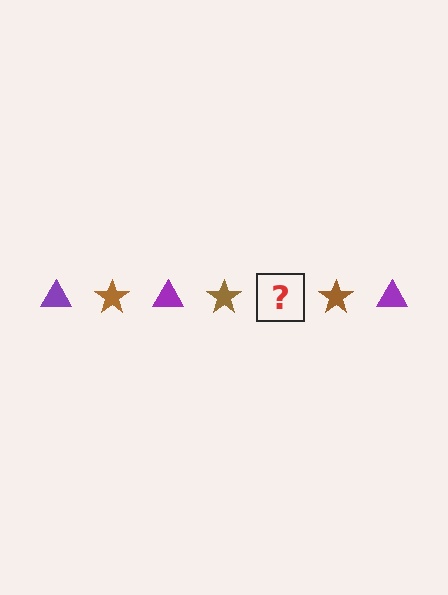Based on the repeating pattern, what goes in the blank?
The blank should be a purple triangle.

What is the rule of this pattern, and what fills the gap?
The rule is that the pattern alternates between purple triangle and brown star. The gap should be filled with a purple triangle.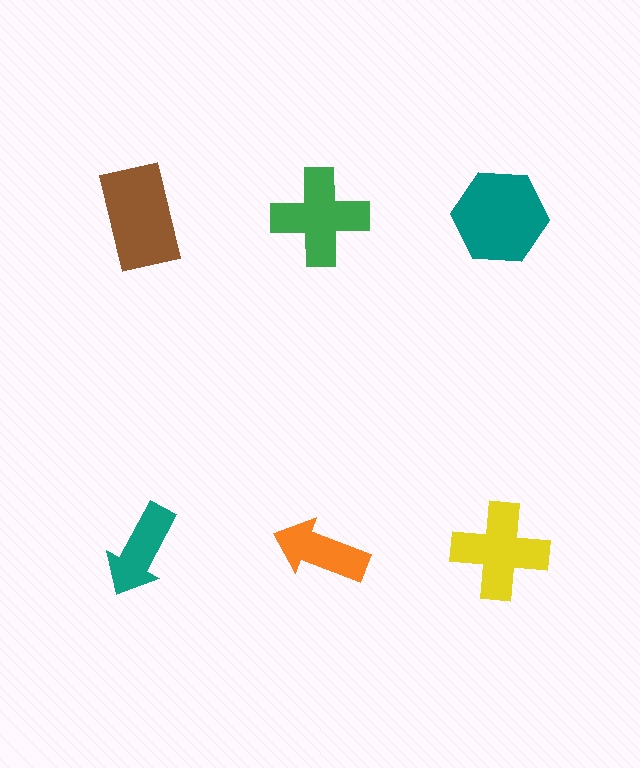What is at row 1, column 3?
A teal hexagon.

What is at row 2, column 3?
A yellow cross.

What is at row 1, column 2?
A green cross.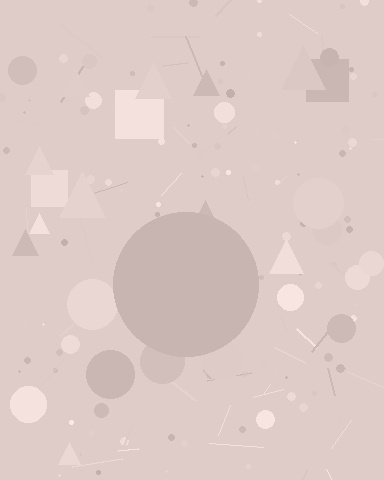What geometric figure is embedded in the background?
A circle is embedded in the background.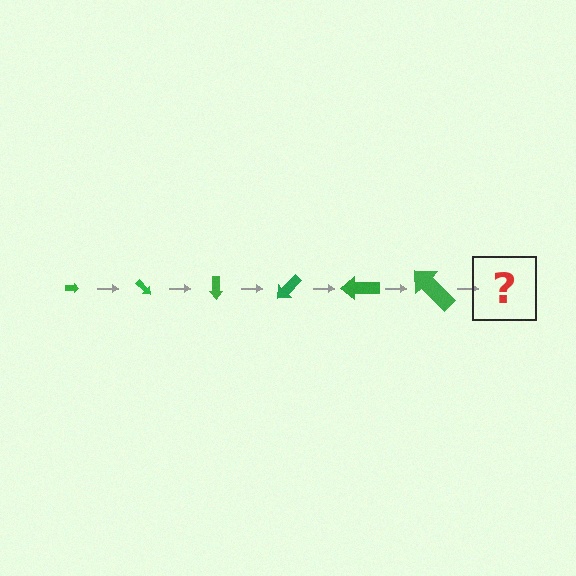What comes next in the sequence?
The next element should be an arrow, larger than the previous one and rotated 270 degrees from the start.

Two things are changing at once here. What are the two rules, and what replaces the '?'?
The two rules are that the arrow grows larger each step and it rotates 45 degrees each step. The '?' should be an arrow, larger than the previous one and rotated 270 degrees from the start.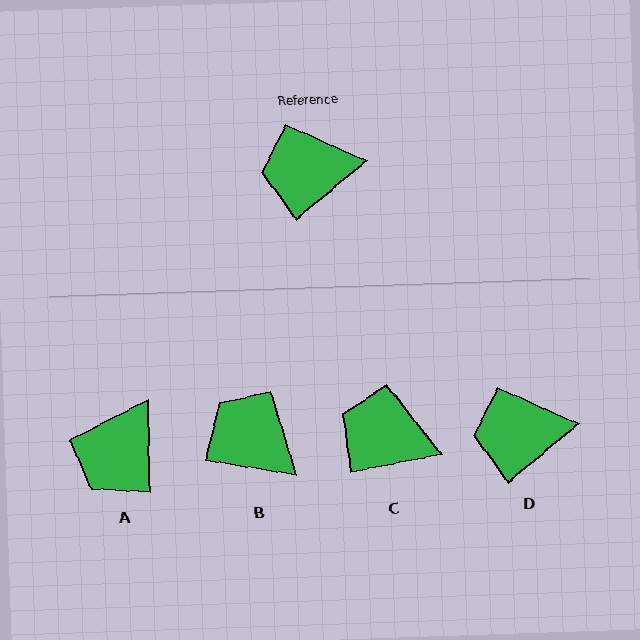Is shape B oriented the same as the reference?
No, it is off by about 49 degrees.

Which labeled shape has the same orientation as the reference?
D.